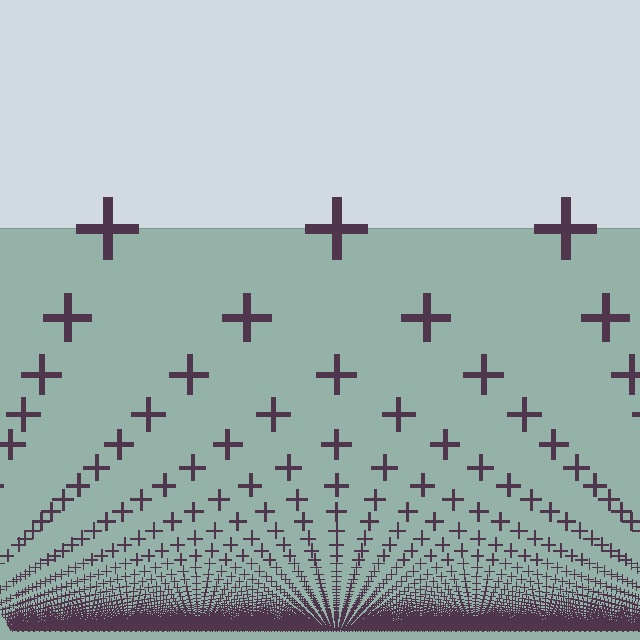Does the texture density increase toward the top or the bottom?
Density increases toward the bottom.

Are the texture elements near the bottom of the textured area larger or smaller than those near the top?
Smaller. The gradient is inverted — elements near the bottom are smaller and denser.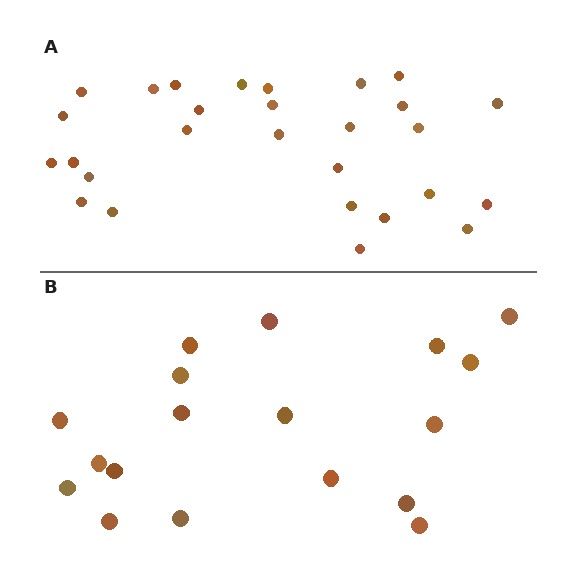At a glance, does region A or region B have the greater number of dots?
Region A (the top region) has more dots.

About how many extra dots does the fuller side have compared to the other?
Region A has roughly 10 or so more dots than region B.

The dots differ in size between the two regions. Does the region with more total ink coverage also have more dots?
No. Region B has more total ink coverage because its dots are larger, but region A actually contains more individual dots. Total area can be misleading — the number of items is what matters here.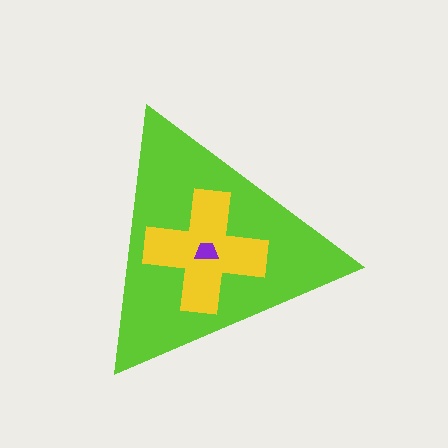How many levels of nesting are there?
3.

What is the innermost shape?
The purple trapezoid.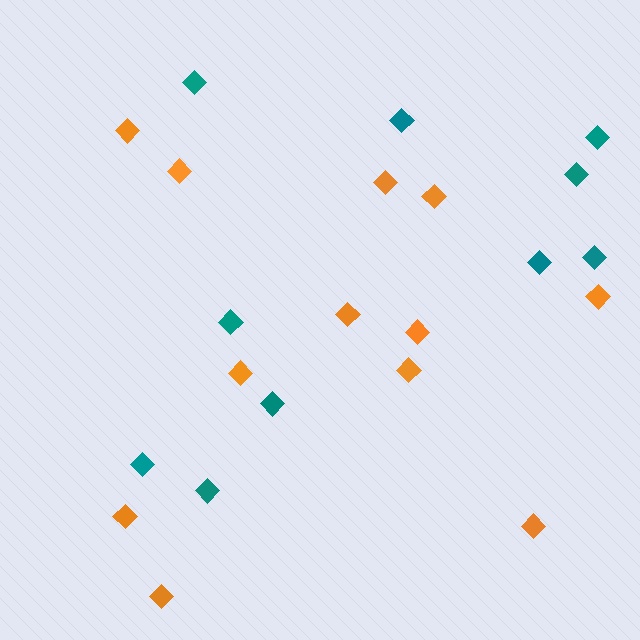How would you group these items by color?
There are 2 groups: one group of orange diamonds (12) and one group of teal diamonds (10).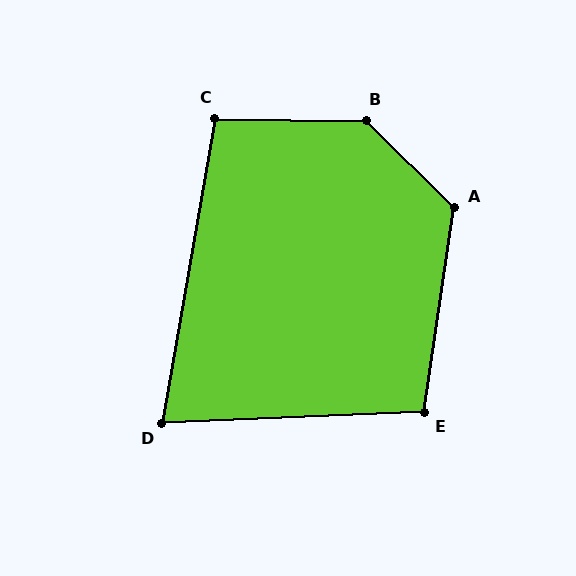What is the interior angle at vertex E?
Approximately 101 degrees (obtuse).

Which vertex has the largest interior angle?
B, at approximately 136 degrees.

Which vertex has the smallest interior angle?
D, at approximately 78 degrees.